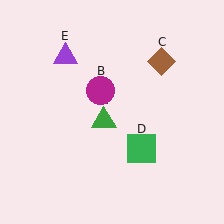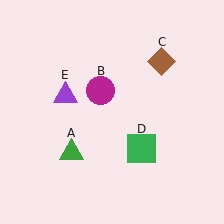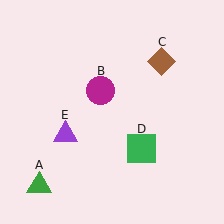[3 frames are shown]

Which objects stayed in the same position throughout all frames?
Magenta circle (object B) and brown diamond (object C) and green square (object D) remained stationary.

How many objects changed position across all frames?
2 objects changed position: green triangle (object A), purple triangle (object E).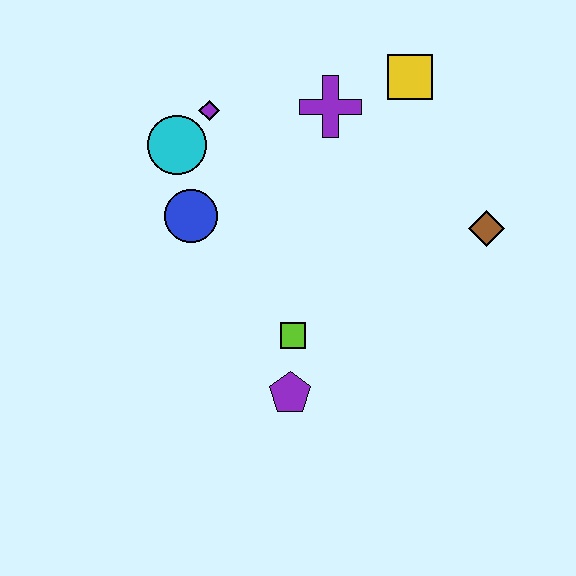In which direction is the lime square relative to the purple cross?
The lime square is below the purple cross.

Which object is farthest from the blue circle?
The brown diamond is farthest from the blue circle.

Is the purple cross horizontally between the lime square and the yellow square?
Yes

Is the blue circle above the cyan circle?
No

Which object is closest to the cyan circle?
The purple diamond is closest to the cyan circle.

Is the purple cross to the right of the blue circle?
Yes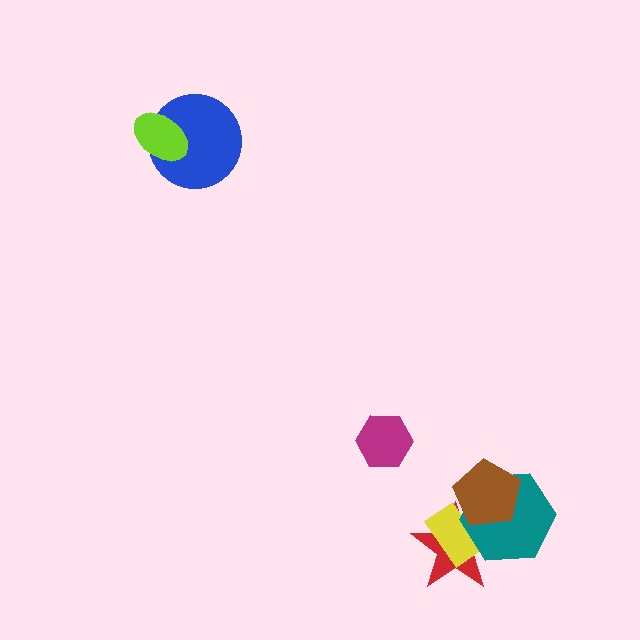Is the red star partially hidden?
Yes, it is partially covered by another shape.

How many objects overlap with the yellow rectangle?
3 objects overlap with the yellow rectangle.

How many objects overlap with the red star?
3 objects overlap with the red star.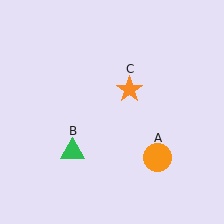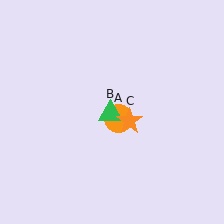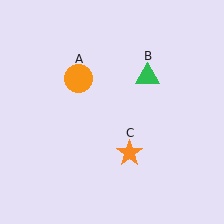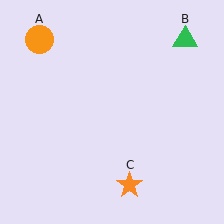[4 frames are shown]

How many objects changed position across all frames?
3 objects changed position: orange circle (object A), green triangle (object B), orange star (object C).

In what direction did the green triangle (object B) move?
The green triangle (object B) moved up and to the right.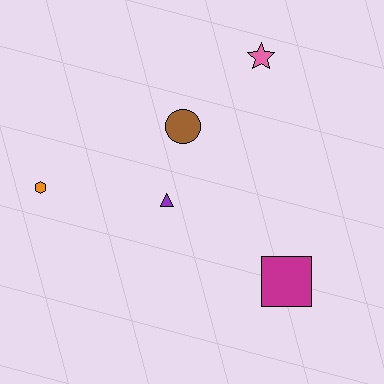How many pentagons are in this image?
There are no pentagons.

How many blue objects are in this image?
There are no blue objects.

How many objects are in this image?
There are 5 objects.